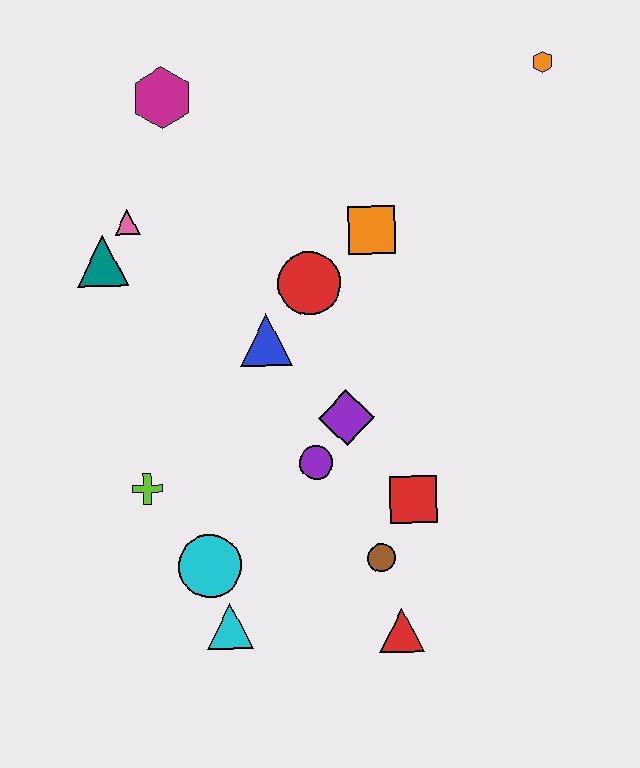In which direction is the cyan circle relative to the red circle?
The cyan circle is below the red circle.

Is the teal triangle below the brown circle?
No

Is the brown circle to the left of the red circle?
No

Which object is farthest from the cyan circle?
The orange hexagon is farthest from the cyan circle.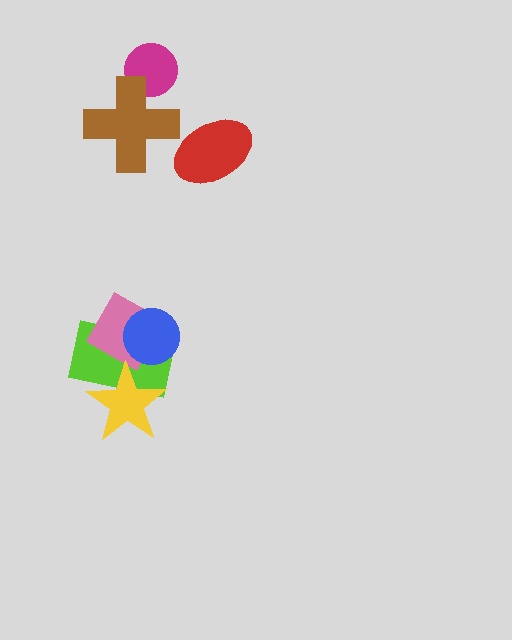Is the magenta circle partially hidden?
Yes, it is partially covered by another shape.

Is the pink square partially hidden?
Yes, it is partially covered by another shape.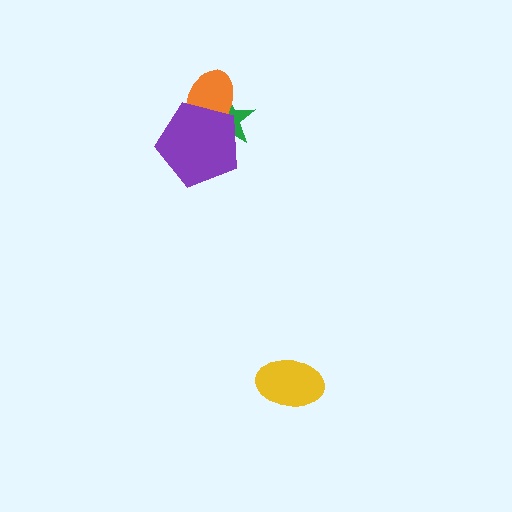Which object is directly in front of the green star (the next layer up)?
The orange ellipse is directly in front of the green star.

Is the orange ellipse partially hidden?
Yes, it is partially covered by another shape.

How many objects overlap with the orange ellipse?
2 objects overlap with the orange ellipse.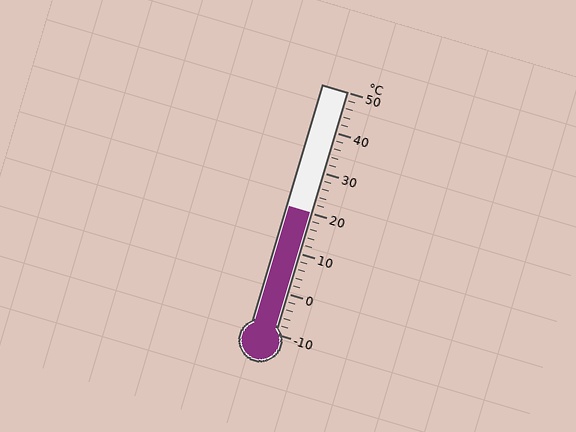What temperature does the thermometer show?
The thermometer shows approximately 20°C.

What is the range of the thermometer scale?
The thermometer scale ranges from -10°C to 50°C.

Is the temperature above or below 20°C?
The temperature is at 20°C.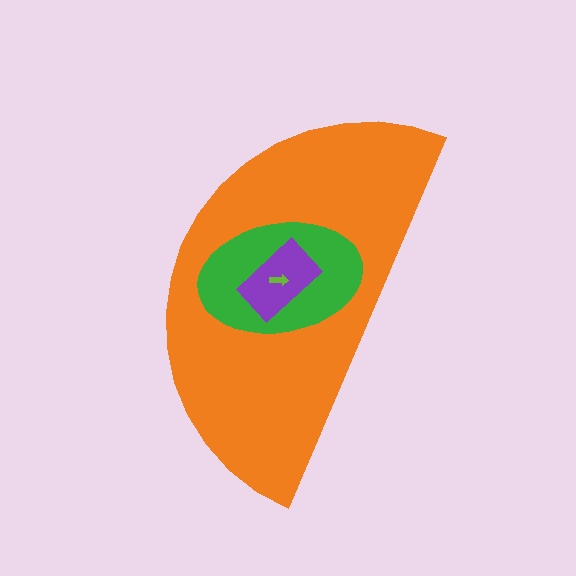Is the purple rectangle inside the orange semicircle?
Yes.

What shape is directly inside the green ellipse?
The purple rectangle.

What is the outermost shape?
The orange semicircle.